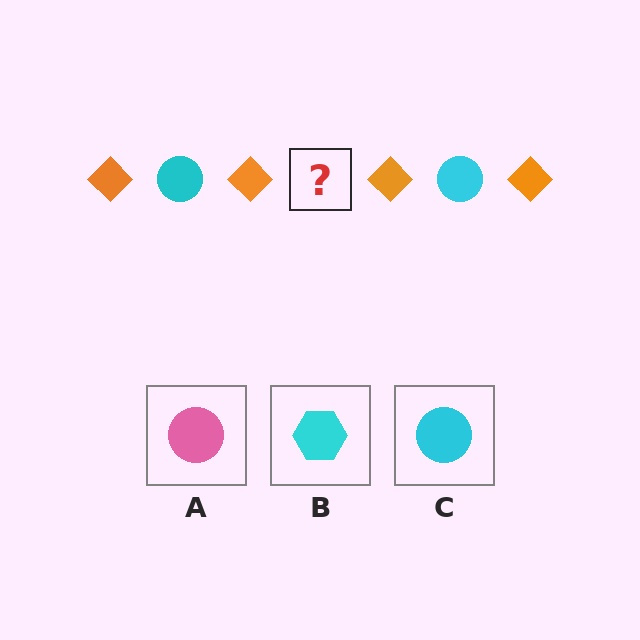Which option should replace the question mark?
Option C.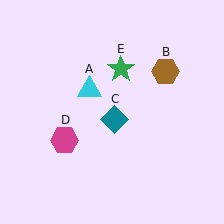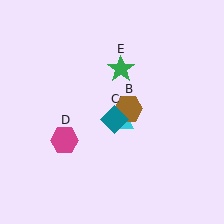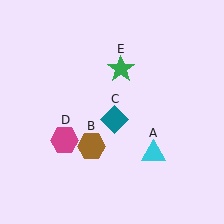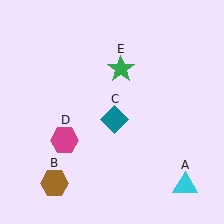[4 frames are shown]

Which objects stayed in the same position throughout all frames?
Teal diamond (object C) and magenta hexagon (object D) and green star (object E) remained stationary.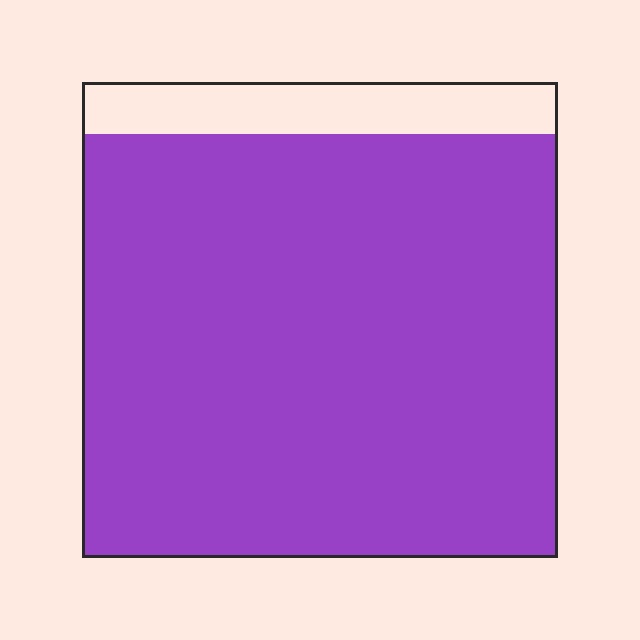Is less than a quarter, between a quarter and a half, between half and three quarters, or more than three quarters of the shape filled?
More than three quarters.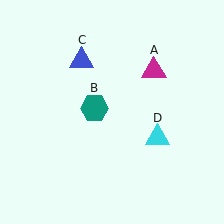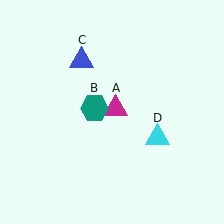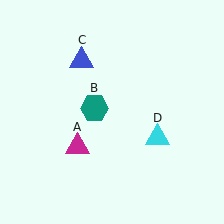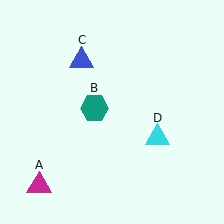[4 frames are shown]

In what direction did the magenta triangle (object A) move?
The magenta triangle (object A) moved down and to the left.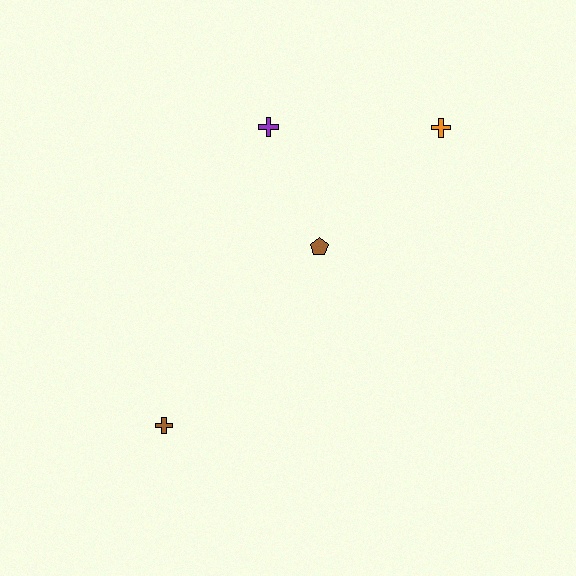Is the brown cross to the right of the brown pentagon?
No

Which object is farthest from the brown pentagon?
The brown cross is farthest from the brown pentagon.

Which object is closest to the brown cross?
The brown pentagon is closest to the brown cross.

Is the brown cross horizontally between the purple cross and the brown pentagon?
No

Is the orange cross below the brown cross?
No